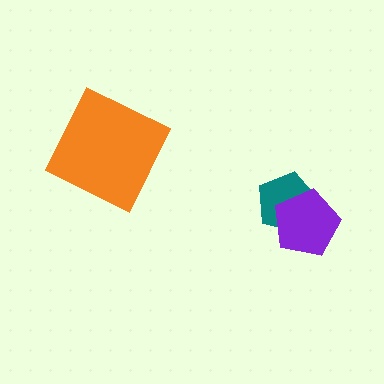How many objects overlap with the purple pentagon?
1 object overlaps with the purple pentagon.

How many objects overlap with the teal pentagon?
1 object overlaps with the teal pentagon.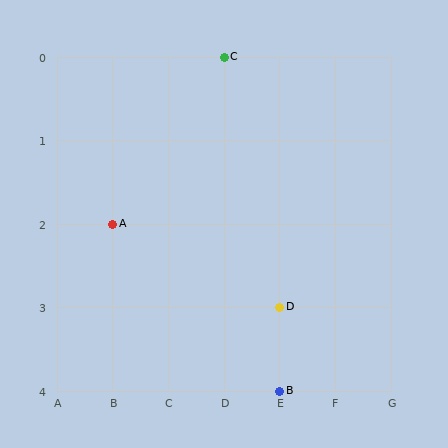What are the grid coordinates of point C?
Point C is at grid coordinates (D, 0).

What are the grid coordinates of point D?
Point D is at grid coordinates (E, 3).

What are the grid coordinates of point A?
Point A is at grid coordinates (B, 2).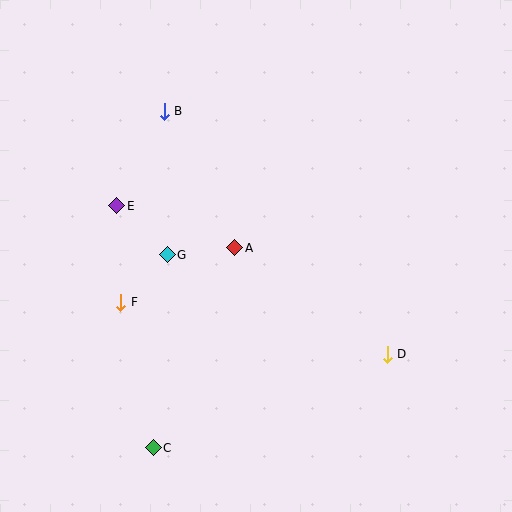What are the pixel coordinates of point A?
Point A is at (235, 248).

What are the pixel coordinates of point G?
Point G is at (167, 255).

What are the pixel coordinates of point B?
Point B is at (164, 111).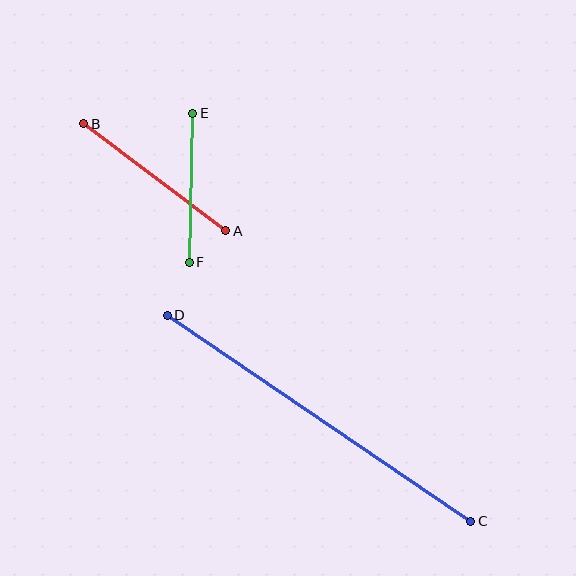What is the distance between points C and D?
The distance is approximately 367 pixels.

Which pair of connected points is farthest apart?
Points C and D are farthest apart.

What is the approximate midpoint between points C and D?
The midpoint is at approximately (319, 418) pixels.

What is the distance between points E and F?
The distance is approximately 149 pixels.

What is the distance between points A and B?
The distance is approximately 178 pixels.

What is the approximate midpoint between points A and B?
The midpoint is at approximately (155, 177) pixels.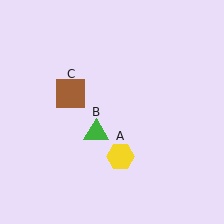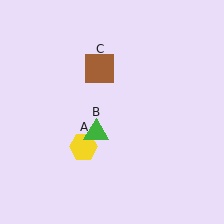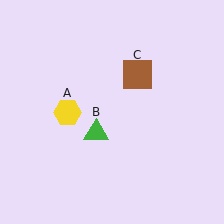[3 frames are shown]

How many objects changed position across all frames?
2 objects changed position: yellow hexagon (object A), brown square (object C).